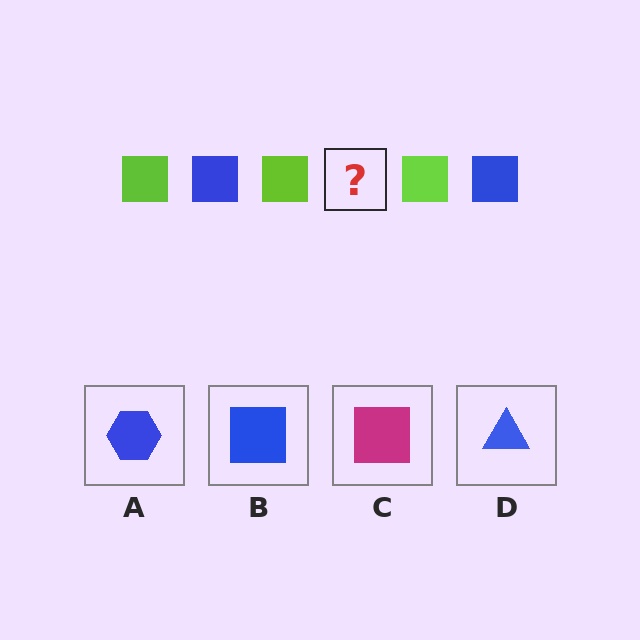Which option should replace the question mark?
Option B.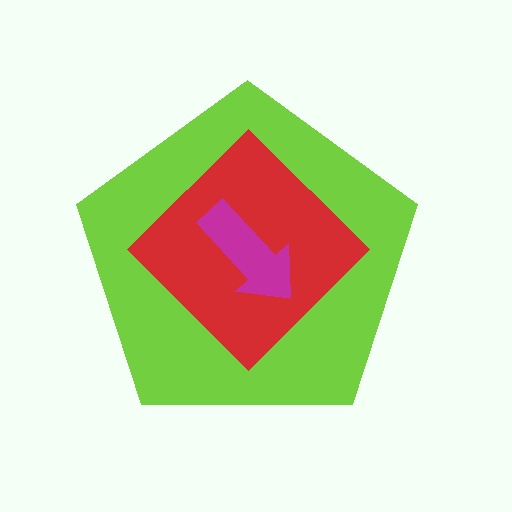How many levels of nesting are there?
3.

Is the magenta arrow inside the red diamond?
Yes.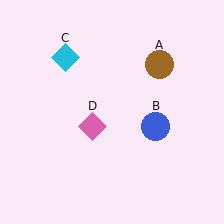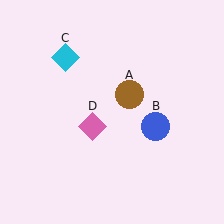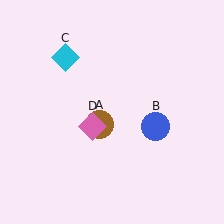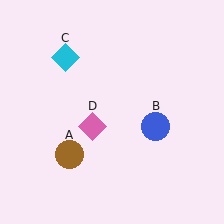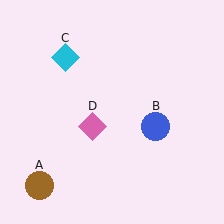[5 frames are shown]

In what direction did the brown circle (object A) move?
The brown circle (object A) moved down and to the left.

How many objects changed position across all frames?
1 object changed position: brown circle (object A).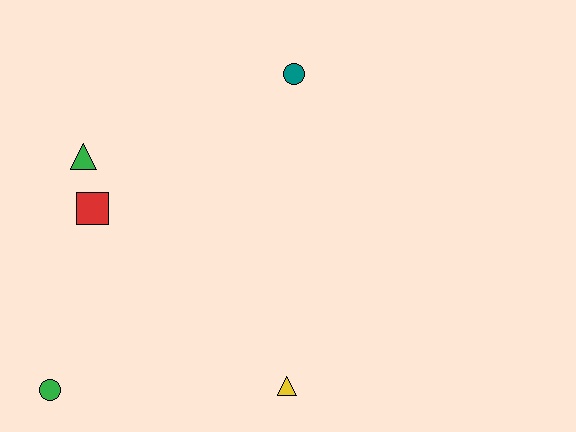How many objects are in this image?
There are 5 objects.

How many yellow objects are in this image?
There is 1 yellow object.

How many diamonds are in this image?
There are no diamonds.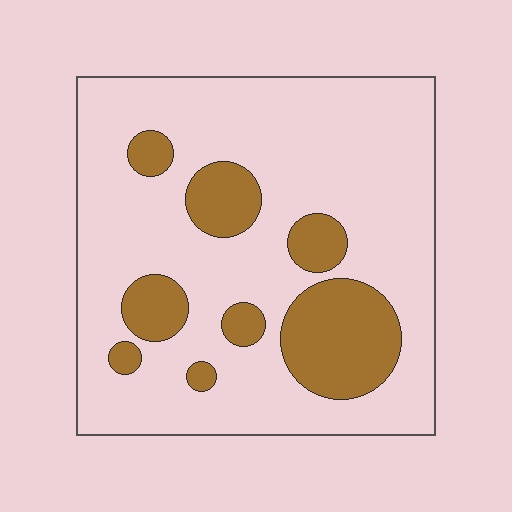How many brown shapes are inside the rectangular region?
8.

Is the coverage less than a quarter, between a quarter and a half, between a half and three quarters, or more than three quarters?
Less than a quarter.